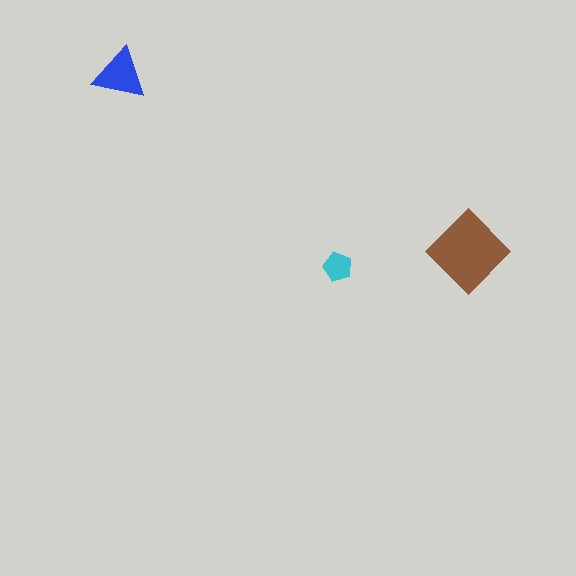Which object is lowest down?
The cyan pentagon is bottommost.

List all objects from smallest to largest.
The cyan pentagon, the blue triangle, the brown diamond.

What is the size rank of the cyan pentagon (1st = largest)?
3rd.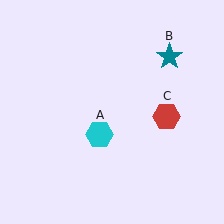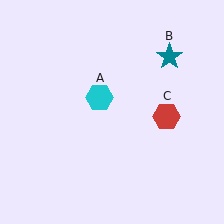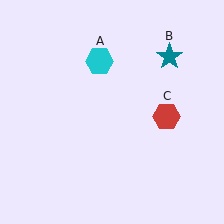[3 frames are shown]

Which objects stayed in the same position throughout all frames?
Teal star (object B) and red hexagon (object C) remained stationary.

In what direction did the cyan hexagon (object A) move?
The cyan hexagon (object A) moved up.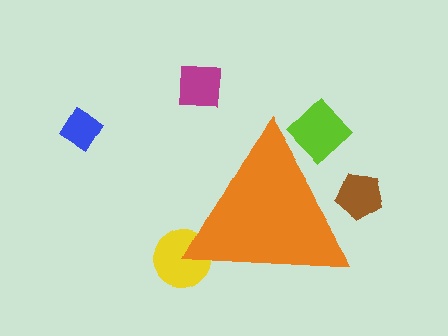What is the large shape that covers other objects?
An orange triangle.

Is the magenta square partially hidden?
No, the magenta square is fully visible.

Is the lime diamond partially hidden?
Yes, the lime diamond is partially hidden behind the orange triangle.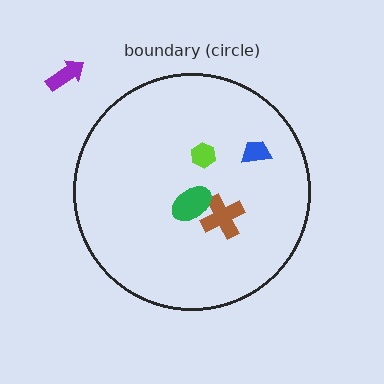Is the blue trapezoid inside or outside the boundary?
Inside.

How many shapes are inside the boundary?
4 inside, 1 outside.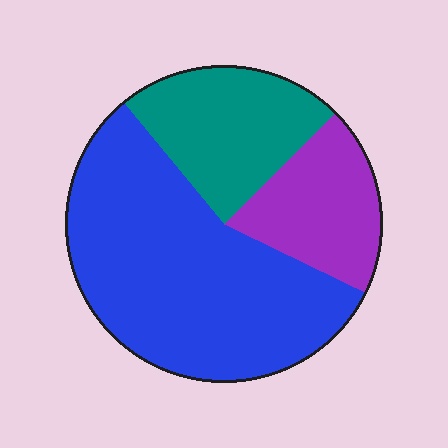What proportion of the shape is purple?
Purple covers 20% of the shape.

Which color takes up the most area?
Blue, at roughly 55%.